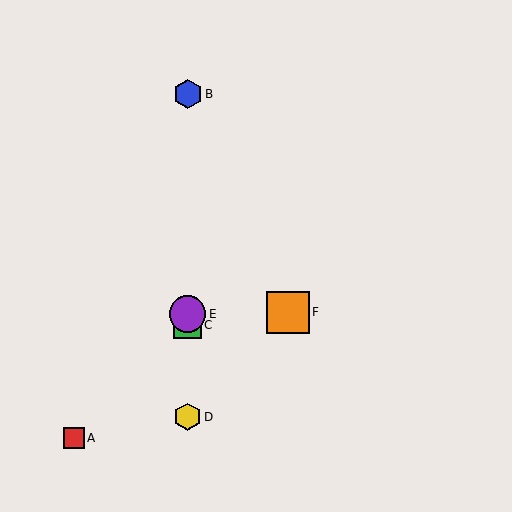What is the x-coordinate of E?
Object E is at x≈188.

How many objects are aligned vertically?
4 objects (B, C, D, E) are aligned vertically.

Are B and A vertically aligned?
No, B is at x≈188 and A is at x≈74.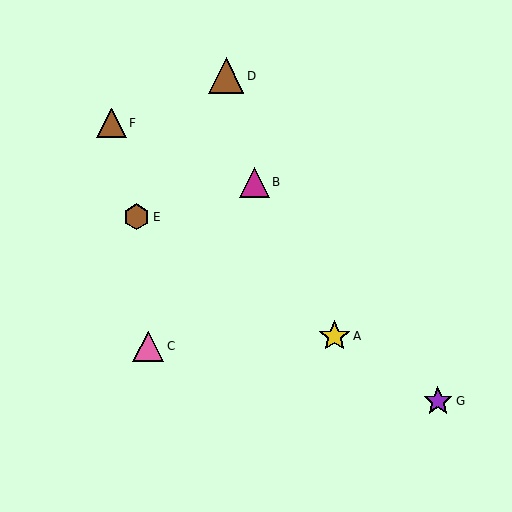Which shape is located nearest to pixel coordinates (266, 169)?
The magenta triangle (labeled B) at (254, 182) is nearest to that location.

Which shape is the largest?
The brown triangle (labeled D) is the largest.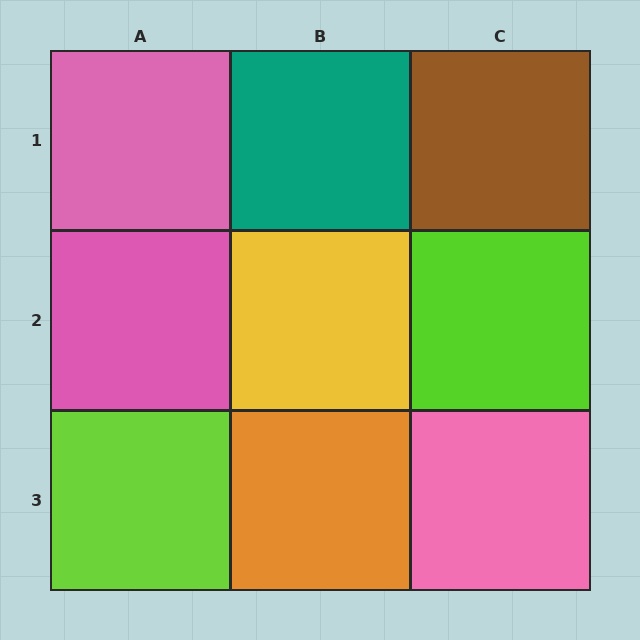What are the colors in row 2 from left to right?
Pink, yellow, lime.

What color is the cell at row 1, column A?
Pink.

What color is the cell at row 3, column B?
Orange.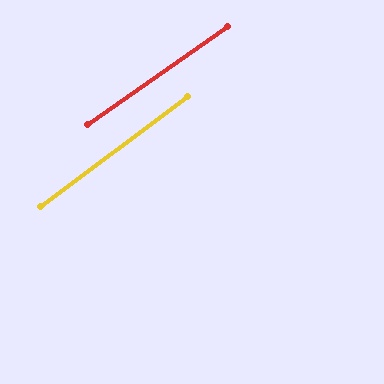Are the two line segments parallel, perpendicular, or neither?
Parallel — their directions differ by only 1.9°.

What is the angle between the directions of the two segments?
Approximately 2 degrees.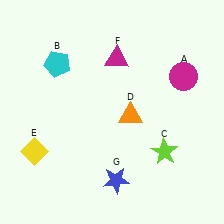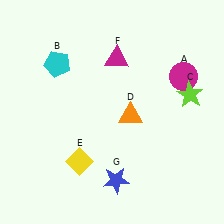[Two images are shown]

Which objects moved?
The objects that moved are: the lime star (C), the yellow diamond (E).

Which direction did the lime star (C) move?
The lime star (C) moved up.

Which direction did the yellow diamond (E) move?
The yellow diamond (E) moved right.